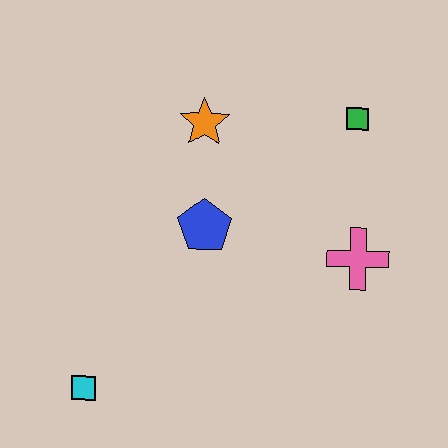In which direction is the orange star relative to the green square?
The orange star is to the left of the green square.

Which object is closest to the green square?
The pink cross is closest to the green square.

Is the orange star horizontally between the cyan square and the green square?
Yes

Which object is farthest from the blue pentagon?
The cyan square is farthest from the blue pentagon.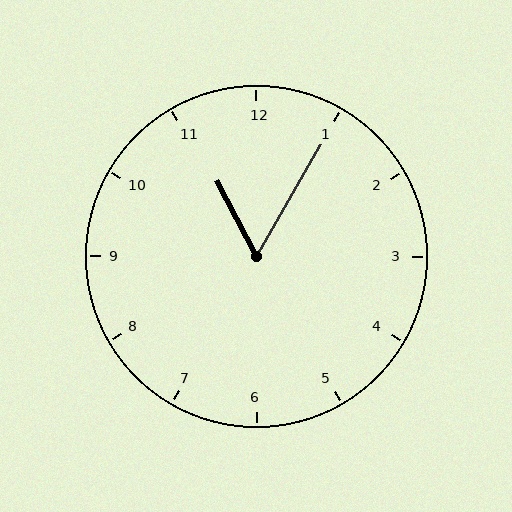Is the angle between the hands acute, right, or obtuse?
It is acute.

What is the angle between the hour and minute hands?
Approximately 58 degrees.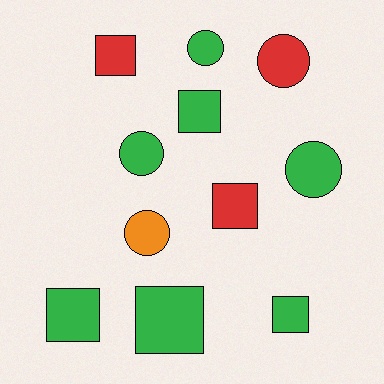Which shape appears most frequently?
Square, with 6 objects.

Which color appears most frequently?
Green, with 7 objects.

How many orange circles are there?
There is 1 orange circle.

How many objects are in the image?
There are 11 objects.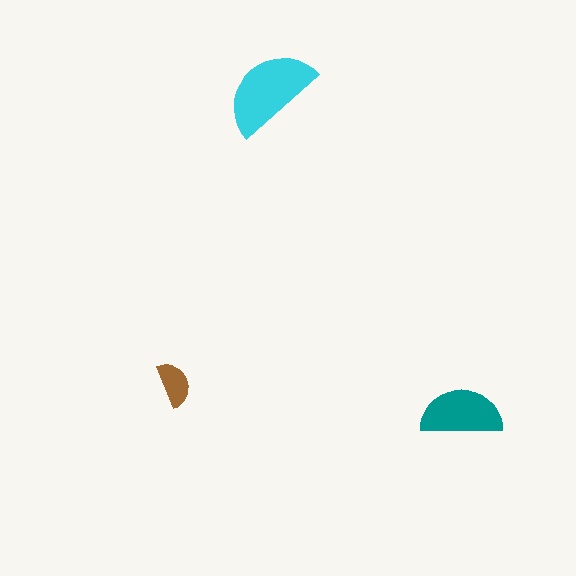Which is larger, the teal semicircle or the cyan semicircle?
The cyan one.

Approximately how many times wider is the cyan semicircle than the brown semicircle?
About 2 times wider.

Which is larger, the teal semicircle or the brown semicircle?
The teal one.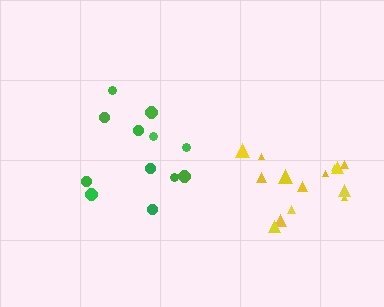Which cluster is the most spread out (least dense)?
Green.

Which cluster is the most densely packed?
Yellow.